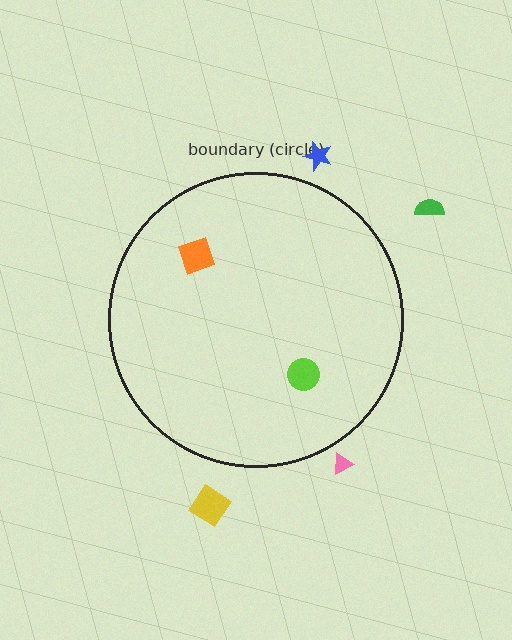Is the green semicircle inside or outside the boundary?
Outside.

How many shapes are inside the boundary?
2 inside, 4 outside.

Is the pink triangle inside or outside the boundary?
Outside.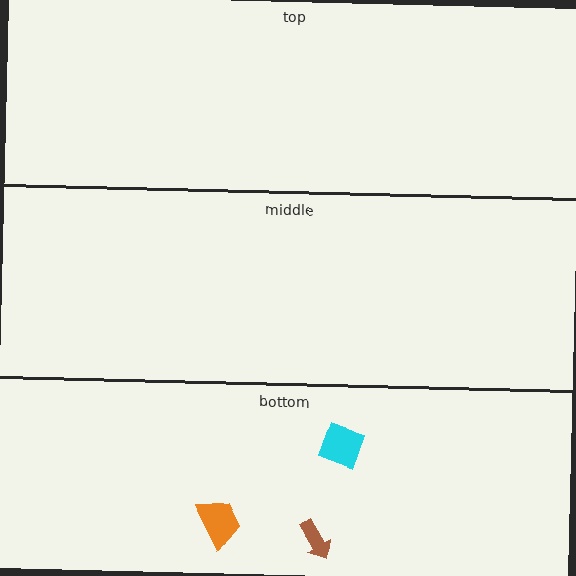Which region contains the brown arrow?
The bottom region.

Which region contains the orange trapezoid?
The bottom region.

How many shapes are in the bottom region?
3.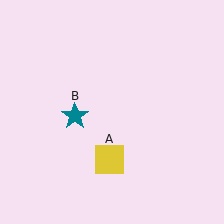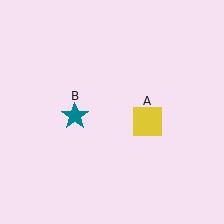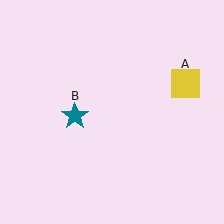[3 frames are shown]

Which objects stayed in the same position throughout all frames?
Teal star (object B) remained stationary.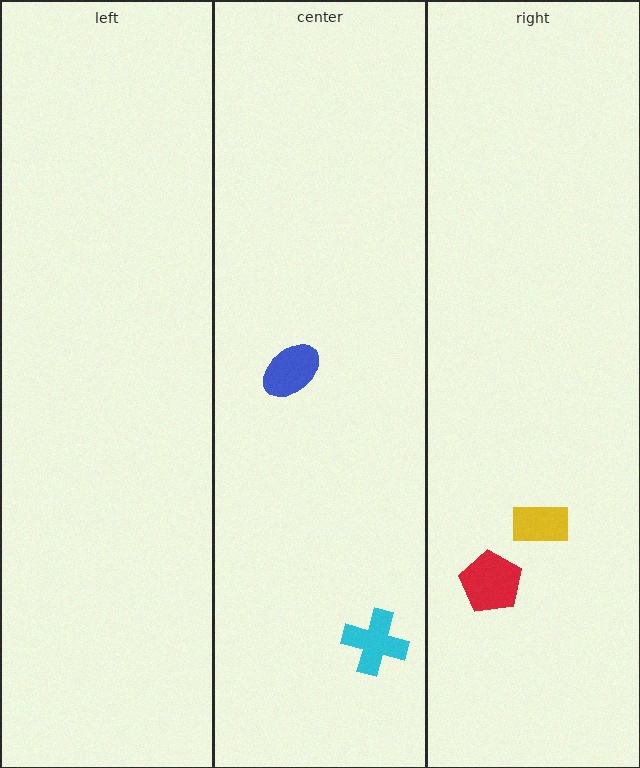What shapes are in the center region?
The blue ellipse, the cyan cross.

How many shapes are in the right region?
2.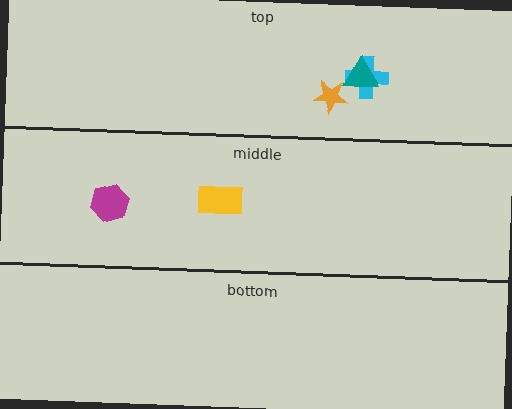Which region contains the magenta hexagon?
The middle region.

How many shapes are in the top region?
3.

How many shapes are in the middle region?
2.